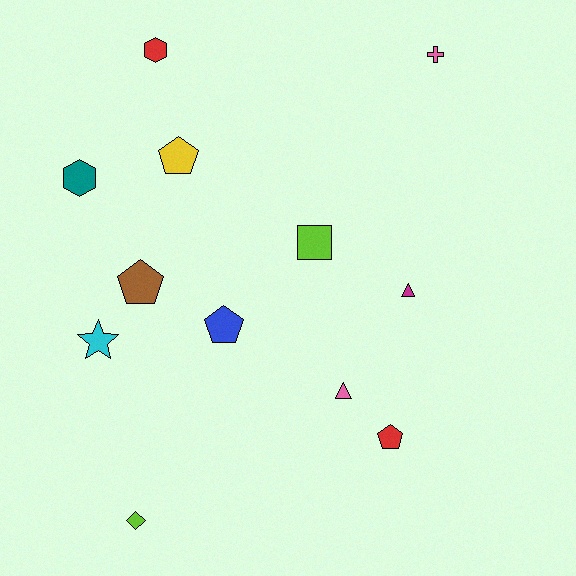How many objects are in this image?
There are 12 objects.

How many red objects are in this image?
There are 2 red objects.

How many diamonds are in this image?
There is 1 diamond.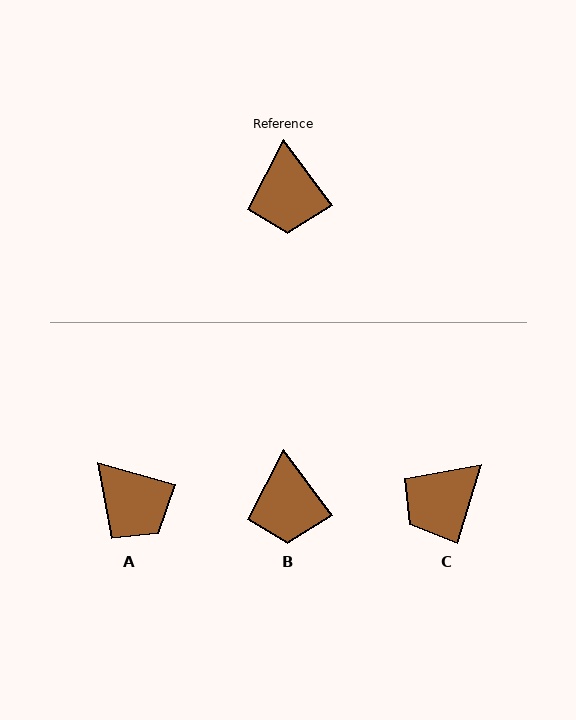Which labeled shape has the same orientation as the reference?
B.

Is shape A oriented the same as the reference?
No, it is off by about 38 degrees.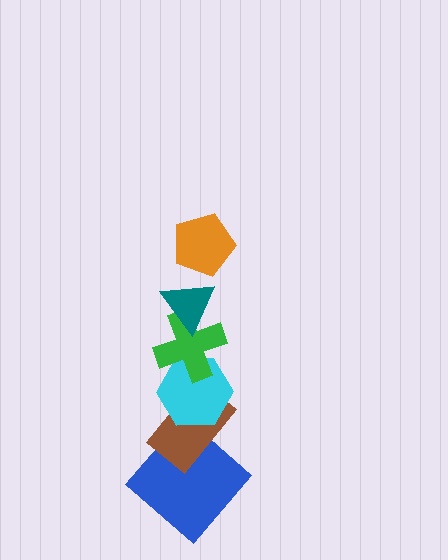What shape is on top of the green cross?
The teal triangle is on top of the green cross.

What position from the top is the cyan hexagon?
The cyan hexagon is 4th from the top.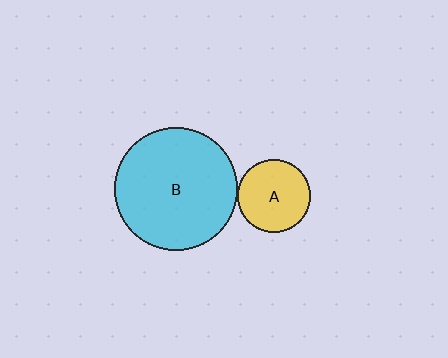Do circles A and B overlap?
Yes.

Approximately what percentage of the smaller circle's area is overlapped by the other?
Approximately 5%.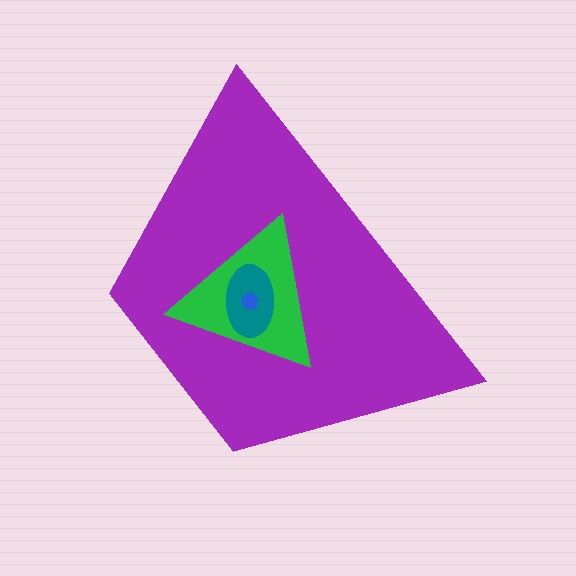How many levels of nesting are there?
4.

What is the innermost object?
The blue pentagon.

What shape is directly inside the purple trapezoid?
The green triangle.